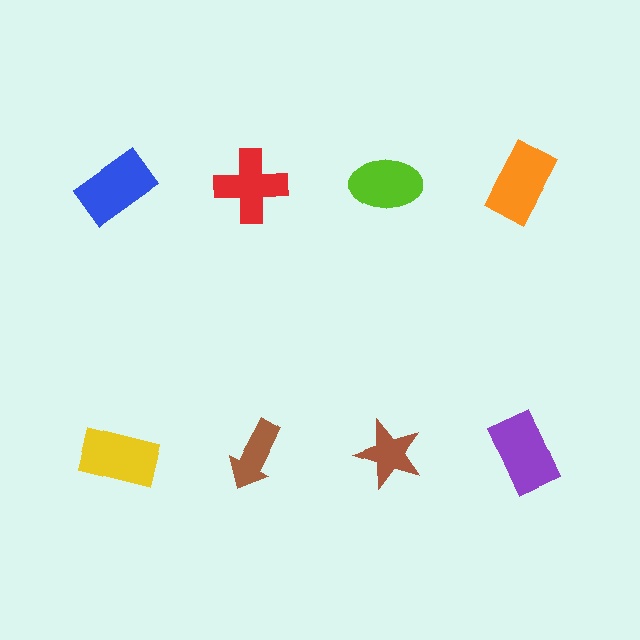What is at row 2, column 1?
A yellow rectangle.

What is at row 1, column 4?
An orange rectangle.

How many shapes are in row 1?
4 shapes.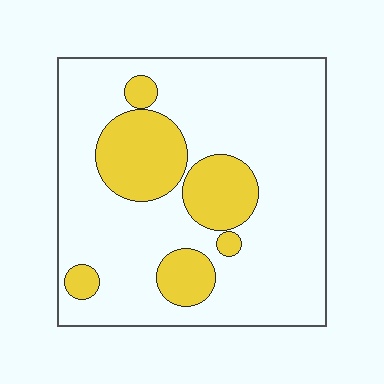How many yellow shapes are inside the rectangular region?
6.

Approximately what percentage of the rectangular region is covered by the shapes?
Approximately 25%.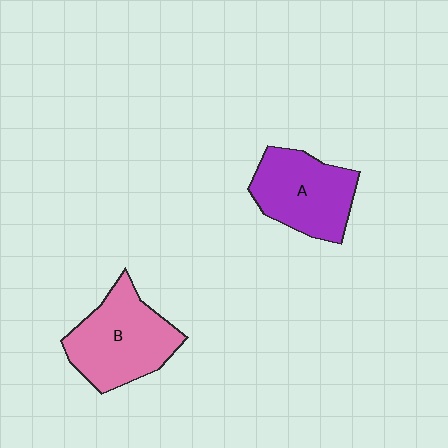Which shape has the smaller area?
Shape A (purple).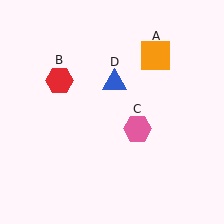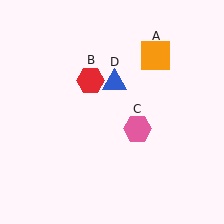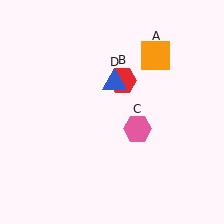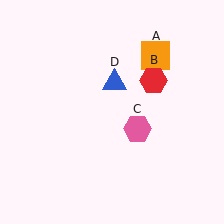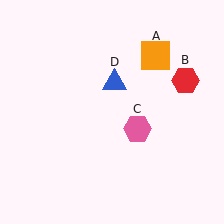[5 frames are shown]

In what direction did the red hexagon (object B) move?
The red hexagon (object B) moved right.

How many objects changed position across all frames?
1 object changed position: red hexagon (object B).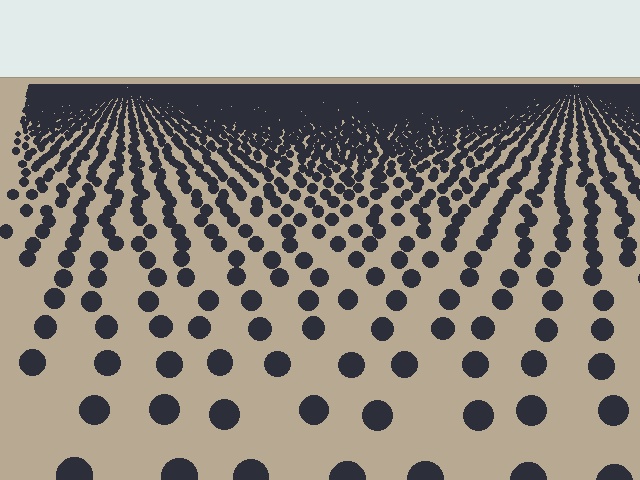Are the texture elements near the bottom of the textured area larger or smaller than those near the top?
Larger. Near the bottom, elements are closer to the viewer and appear at a bigger on-screen size.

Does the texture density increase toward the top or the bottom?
Density increases toward the top.